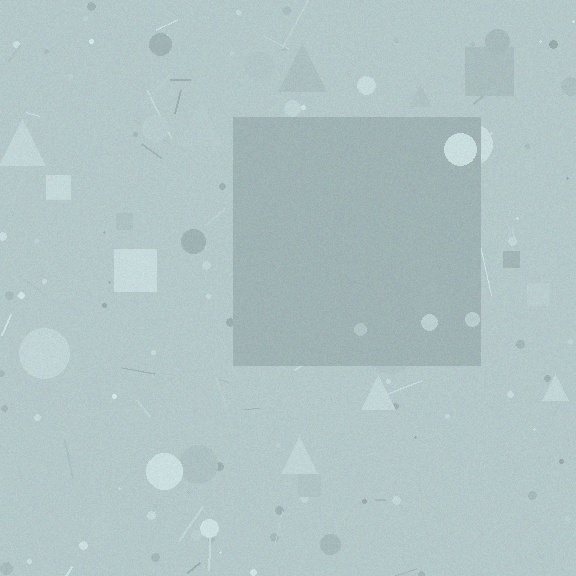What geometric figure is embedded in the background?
A square is embedded in the background.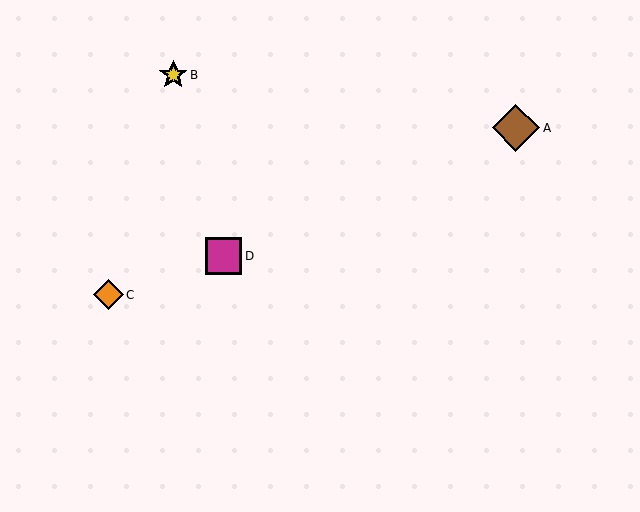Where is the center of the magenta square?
The center of the magenta square is at (223, 256).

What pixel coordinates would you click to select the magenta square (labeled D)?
Click at (223, 256) to select the magenta square D.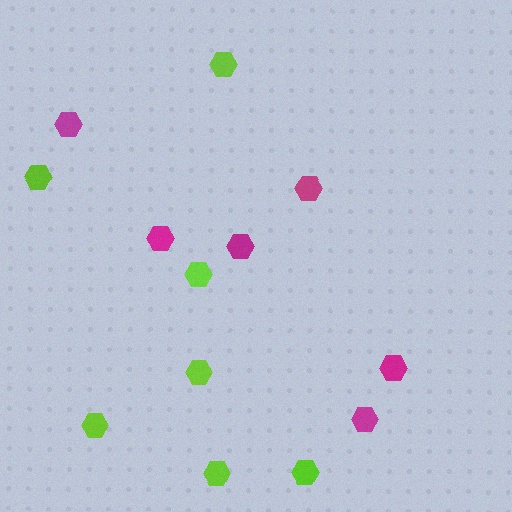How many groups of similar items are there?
There are 2 groups: one group of lime hexagons (7) and one group of magenta hexagons (6).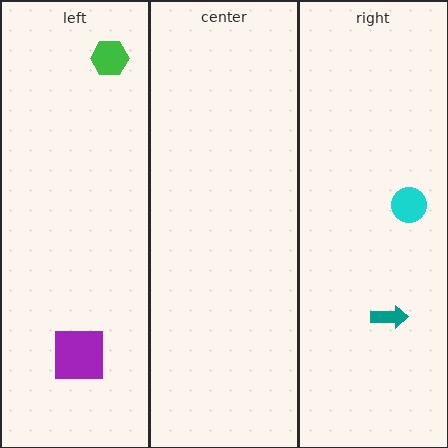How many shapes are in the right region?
2.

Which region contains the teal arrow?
The right region.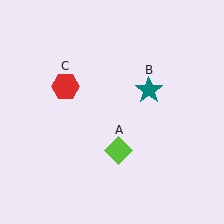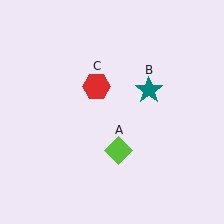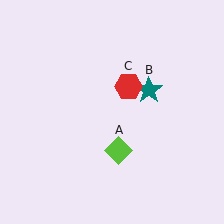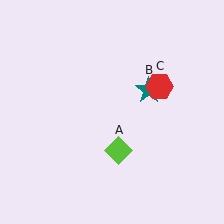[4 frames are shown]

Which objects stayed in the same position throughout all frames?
Lime diamond (object A) and teal star (object B) remained stationary.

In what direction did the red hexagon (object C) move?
The red hexagon (object C) moved right.